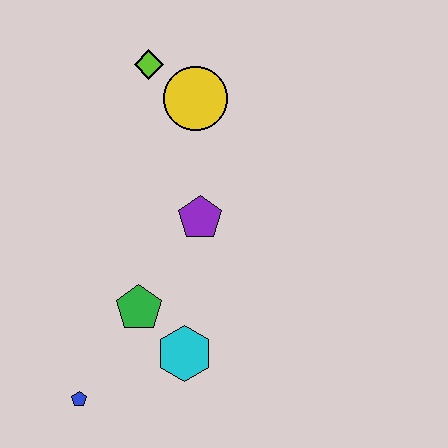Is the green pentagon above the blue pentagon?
Yes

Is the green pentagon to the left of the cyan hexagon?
Yes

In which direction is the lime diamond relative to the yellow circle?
The lime diamond is to the left of the yellow circle.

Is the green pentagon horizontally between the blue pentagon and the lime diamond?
Yes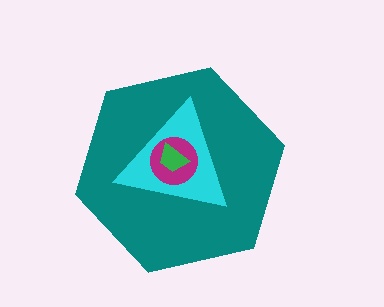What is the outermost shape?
The teal hexagon.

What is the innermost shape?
The green trapezoid.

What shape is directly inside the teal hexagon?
The cyan triangle.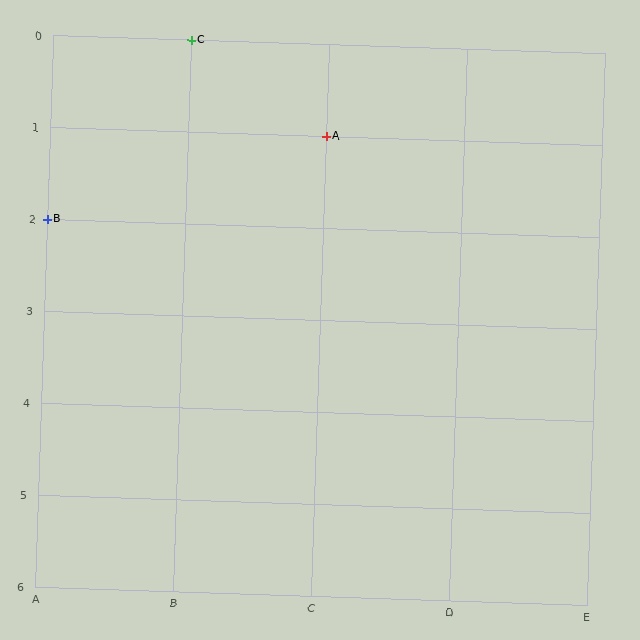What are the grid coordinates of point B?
Point B is at grid coordinates (A, 2).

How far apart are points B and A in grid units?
Points B and A are 2 columns and 1 row apart (about 2.2 grid units diagonally).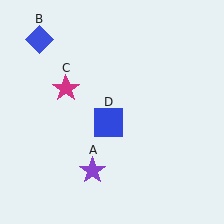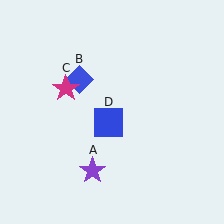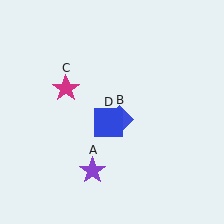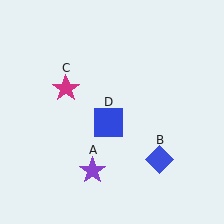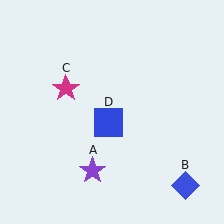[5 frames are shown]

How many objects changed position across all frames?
1 object changed position: blue diamond (object B).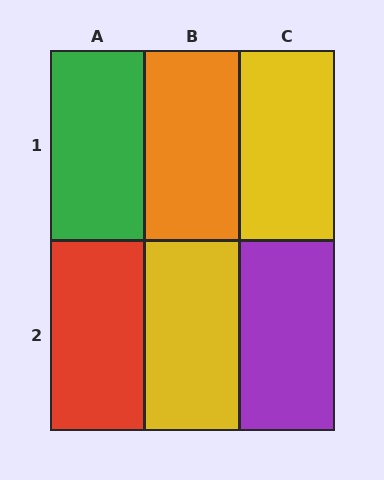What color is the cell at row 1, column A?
Green.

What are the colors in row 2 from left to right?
Red, yellow, purple.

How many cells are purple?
1 cell is purple.